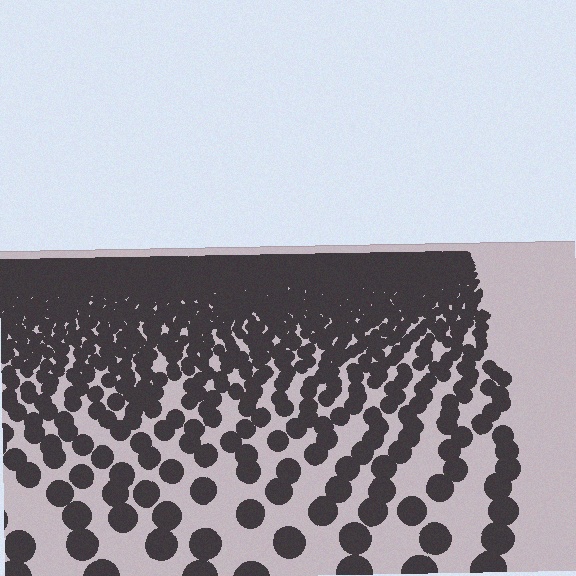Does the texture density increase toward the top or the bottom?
Density increases toward the top.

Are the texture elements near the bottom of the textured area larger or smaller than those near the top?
Larger. Near the bottom, elements are closer to the viewer and appear at a bigger on-screen size.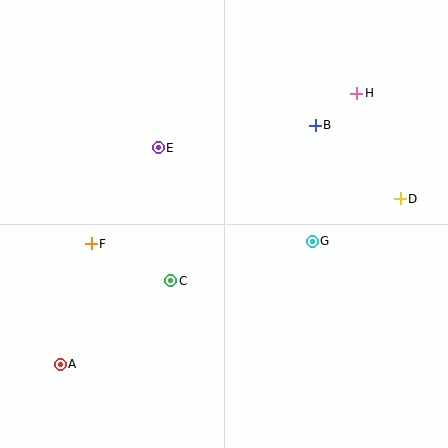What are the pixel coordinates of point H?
Point H is at (357, 93).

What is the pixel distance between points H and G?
The distance between H and G is 155 pixels.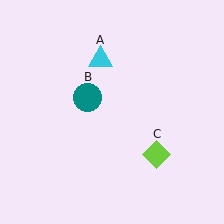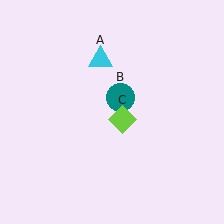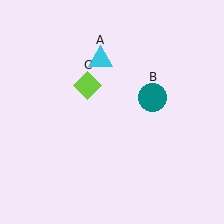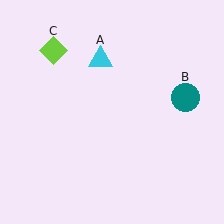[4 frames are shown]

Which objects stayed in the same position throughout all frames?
Cyan triangle (object A) remained stationary.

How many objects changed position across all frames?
2 objects changed position: teal circle (object B), lime diamond (object C).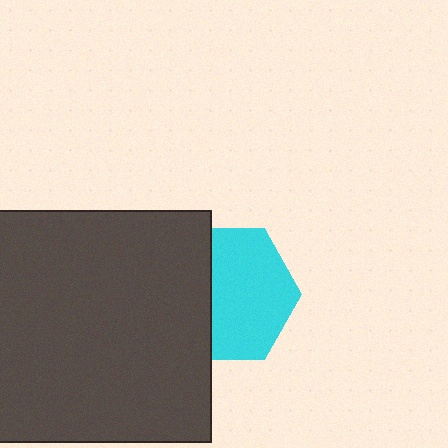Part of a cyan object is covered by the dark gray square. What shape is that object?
It is a hexagon.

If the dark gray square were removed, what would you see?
You would see the complete cyan hexagon.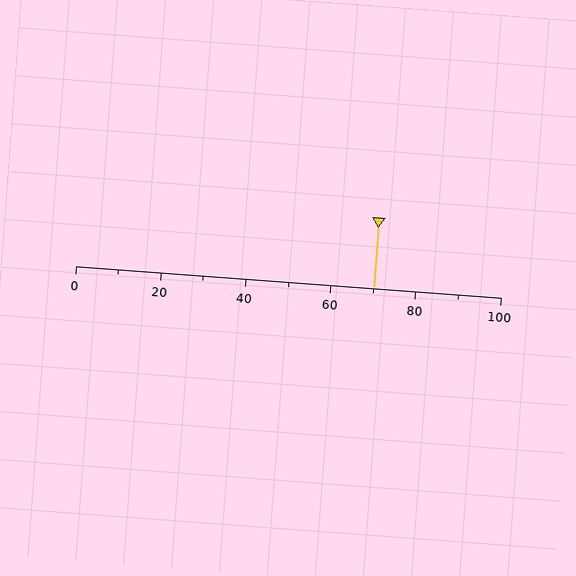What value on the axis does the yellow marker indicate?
The marker indicates approximately 70.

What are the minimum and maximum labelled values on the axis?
The axis runs from 0 to 100.